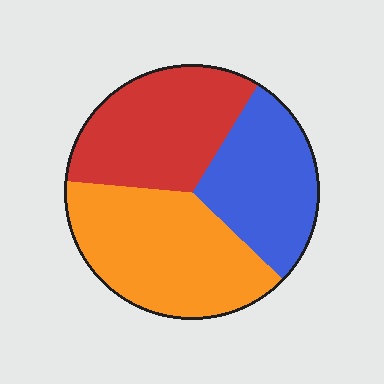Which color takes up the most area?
Orange, at roughly 40%.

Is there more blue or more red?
Red.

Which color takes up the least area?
Blue, at roughly 30%.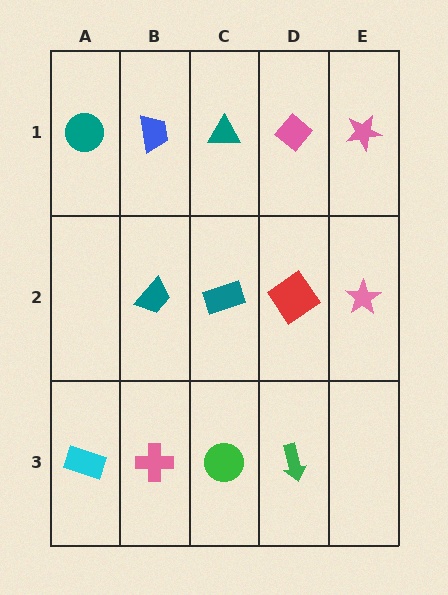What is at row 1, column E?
A pink star.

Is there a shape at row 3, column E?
No, that cell is empty.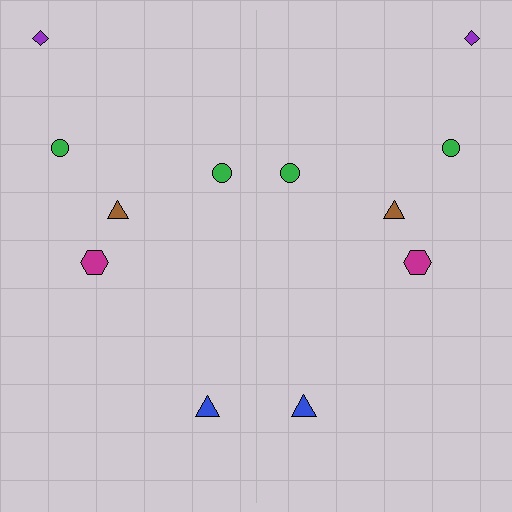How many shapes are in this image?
There are 12 shapes in this image.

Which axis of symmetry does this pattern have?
The pattern has a vertical axis of symmetry running through the center of the image.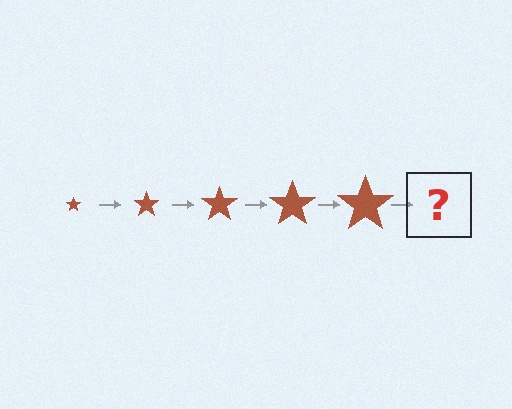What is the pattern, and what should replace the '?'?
The pattern is that the star gets progressively larger each step. The '?' should be a brown star, larger than the previous one.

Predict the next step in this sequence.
The next step is a brown star, larger than the previous one.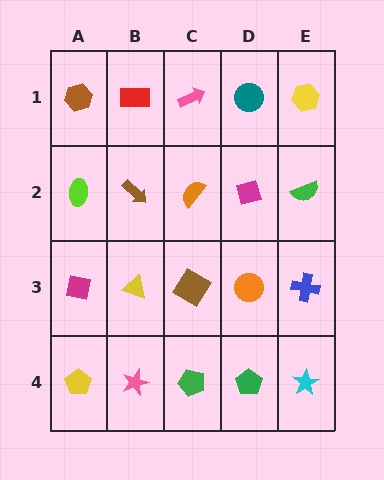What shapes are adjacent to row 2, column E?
A yellow hexagon (row 1, column E), a blue cross (row 3, column E), a magenta square (row 2, column D).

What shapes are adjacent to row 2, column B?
A red rectangle (row 1, column B), a yellow triangle (row 3, column B), a lime ellipse (row 2, column A), an orange semicircle (row 2, column C).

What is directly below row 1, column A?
A lime ellipse.